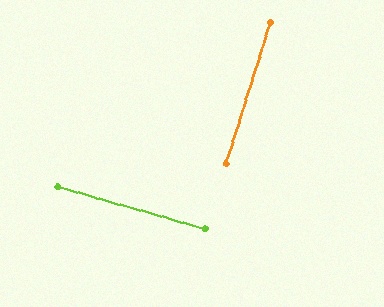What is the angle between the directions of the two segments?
Approximately 89 degrees.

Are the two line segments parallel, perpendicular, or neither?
Perpendicular — they meet at approximately 89°.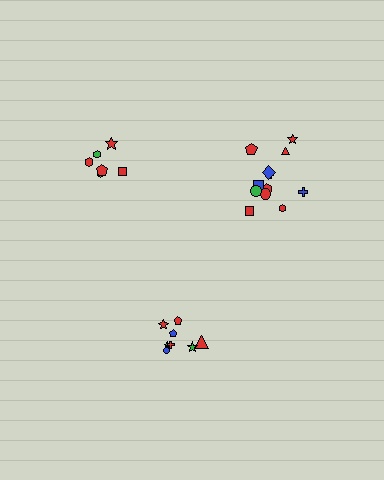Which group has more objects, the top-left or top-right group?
The top-right group.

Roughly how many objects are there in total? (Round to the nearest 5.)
Roughly 25 objects in total.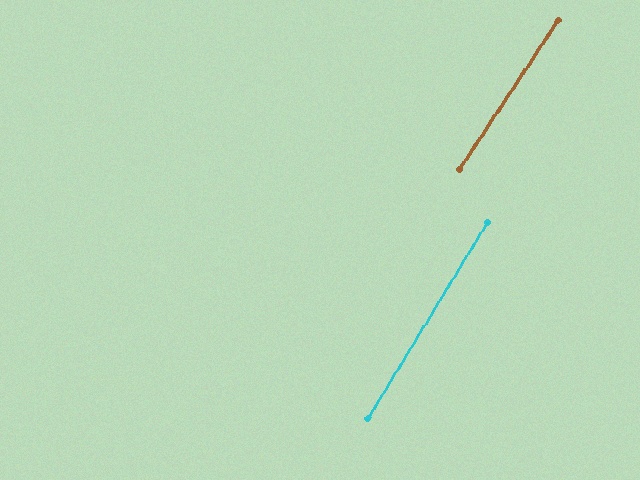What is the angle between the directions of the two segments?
Approximately 2 degrees.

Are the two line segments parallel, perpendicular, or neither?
Parallel — their directions differ by only 1.9°.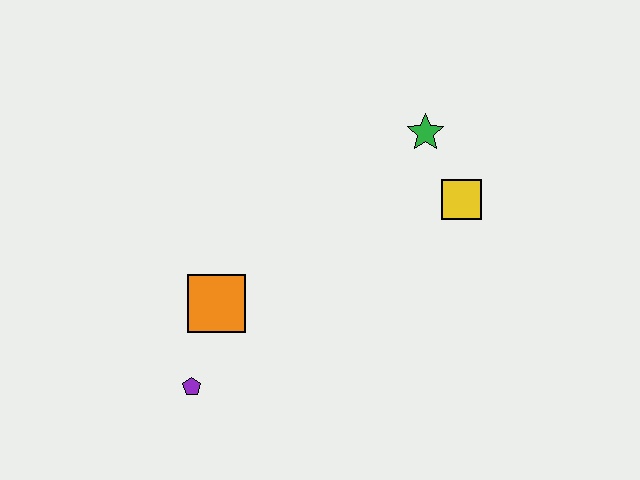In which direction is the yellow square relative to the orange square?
The yellow square is to the right of the orange square.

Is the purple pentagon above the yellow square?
No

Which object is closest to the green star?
The yellow square is closest to the green star.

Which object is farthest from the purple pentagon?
The green star is farthest from the purple pentagon.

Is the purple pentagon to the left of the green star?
Yes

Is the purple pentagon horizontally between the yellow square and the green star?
No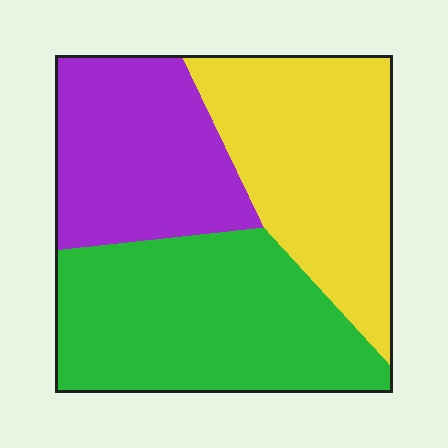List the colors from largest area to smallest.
From largest to smallest: green, yellow, purple.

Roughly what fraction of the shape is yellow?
Yellow takes up between a quarter and a half of the shape.